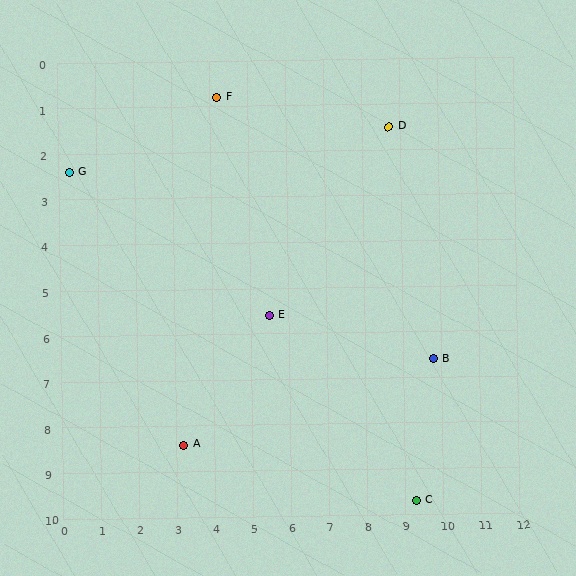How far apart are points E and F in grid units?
Points E and F are about 5.0 grid units apart.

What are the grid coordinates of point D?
Point D is at approximately (8.7, 1.5).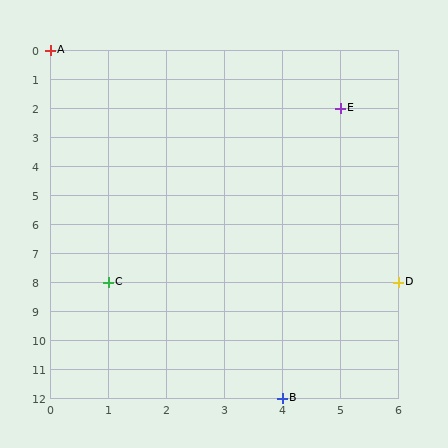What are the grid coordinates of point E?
Point E is at grid coordinates (5, 2).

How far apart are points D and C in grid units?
Points D and C are 5 columns apart.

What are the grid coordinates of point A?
Point A is at grid coordinates (0, 0).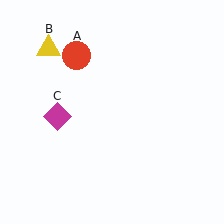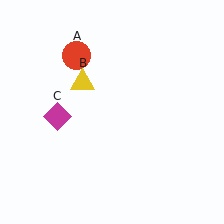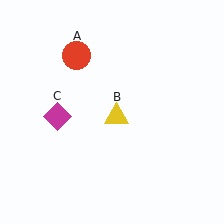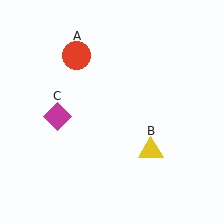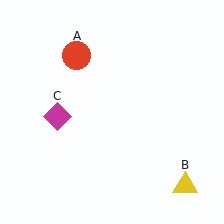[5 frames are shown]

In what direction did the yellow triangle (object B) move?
The yellow triangle (object B) moved down and to the right.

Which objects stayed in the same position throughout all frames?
Red circle (object A) and magenta diamond (object C) remained stationary.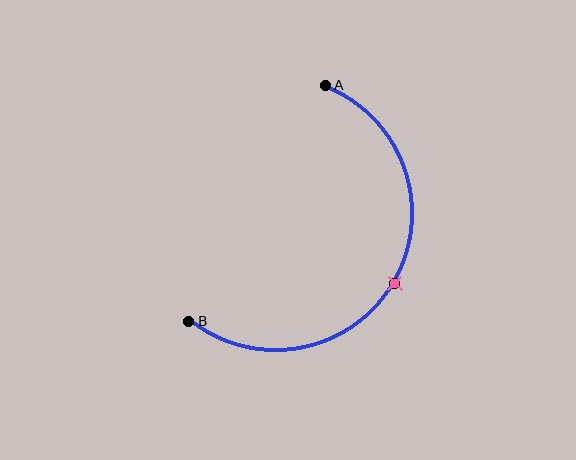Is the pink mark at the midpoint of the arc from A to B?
Yes. The pink mark lies on the arc at equal arc-length from both A and B — it is the arc midpoint.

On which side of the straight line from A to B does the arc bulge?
The arc bulges to the right of the straight line connecting A and B.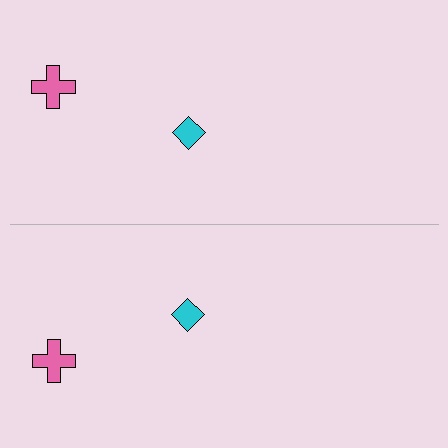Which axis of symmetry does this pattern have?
The pattern has a horizontal axis of symmetry running through the center of the image.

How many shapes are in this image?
There are 4 shapes in this image.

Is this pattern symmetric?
Yes, this pattern has bilateral (reflection) symmetry.